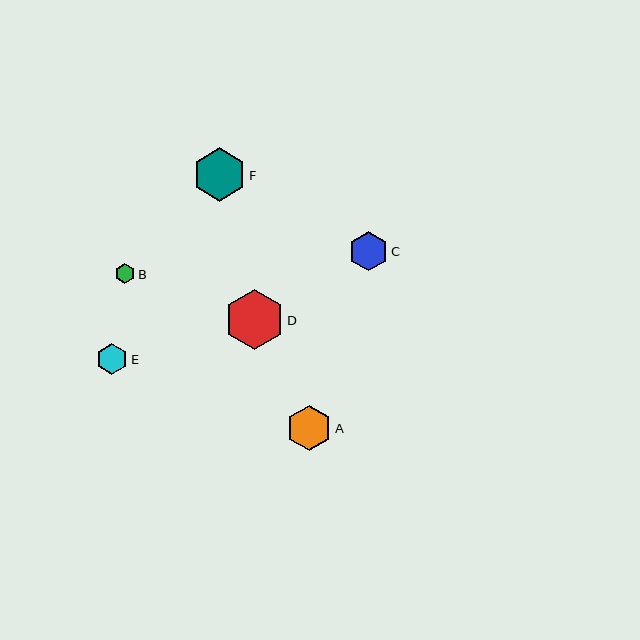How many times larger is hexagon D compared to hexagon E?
Hexagon D is approximately 1.9 times the size of hexagon E.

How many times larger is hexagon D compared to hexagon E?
Hexagon D is approximately 1.9 times the size of hexagon E.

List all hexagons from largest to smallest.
From largest to smallest: D, F, A, C, E, B.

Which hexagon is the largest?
Hexagon D is the largest with a size of approximately 60 pixels.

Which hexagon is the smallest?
Hexagon B is the smallest with a size of approximately 20 pixels.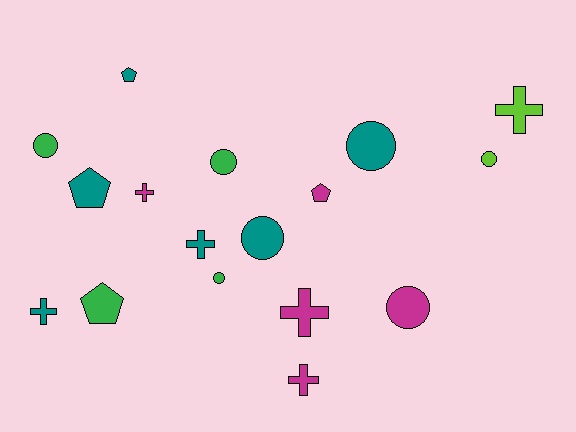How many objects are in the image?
There are 17 objects.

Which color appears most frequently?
Teal, with 6 objects.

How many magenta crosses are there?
There are 3 magenta crosses.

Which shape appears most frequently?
Circle, with 7 objects.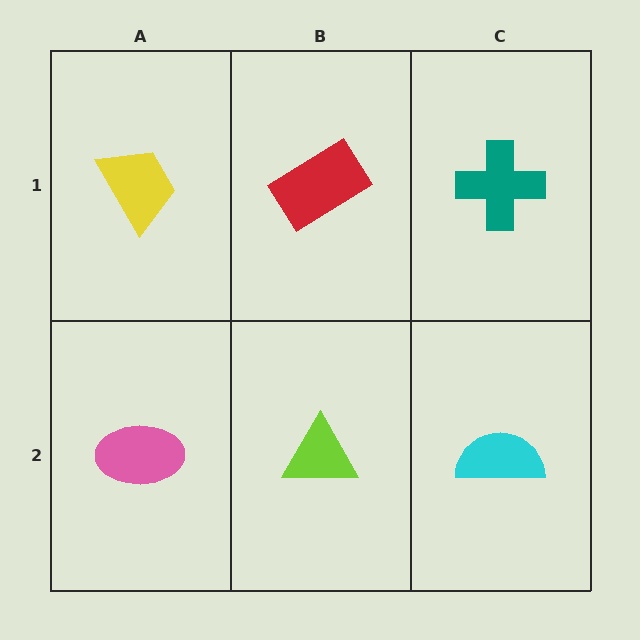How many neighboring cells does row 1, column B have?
3.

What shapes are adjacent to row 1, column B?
A lime triangle (row 2, column B), a yellow trapezoid (row 1, column A), a teal cross (row 1, column C).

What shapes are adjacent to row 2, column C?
A teal cross (row 1, column C), a lime triangle (row 2, column B).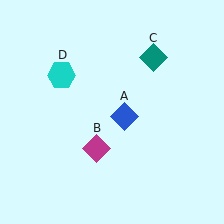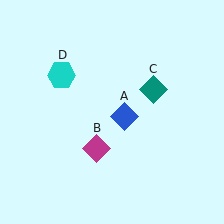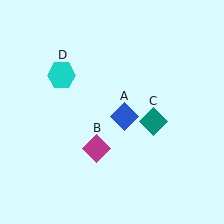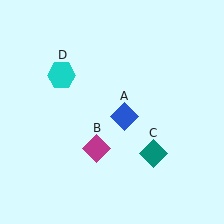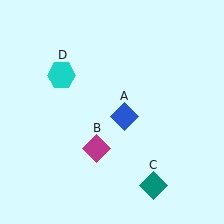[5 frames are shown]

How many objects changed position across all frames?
1 object changed position: teal diamond (object C).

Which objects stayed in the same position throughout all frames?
Blue diamond (object A) and magenta diamond (object B) and cyan hexagon (object D) remained stationary.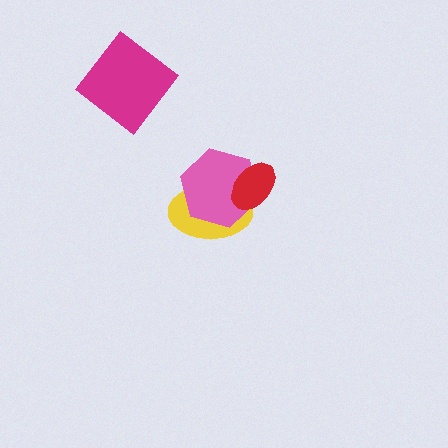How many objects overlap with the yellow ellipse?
2 objects overlap with the yellow ellipse.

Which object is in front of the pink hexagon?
The red ellipse is in front of the pink hexagon.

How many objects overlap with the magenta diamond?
0 objects overlap with the magenta diamond.